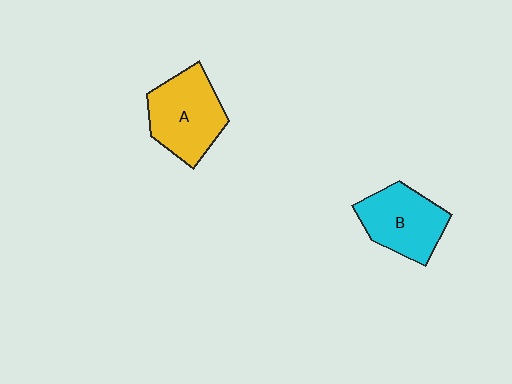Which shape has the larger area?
Shape A (yellow).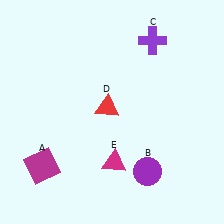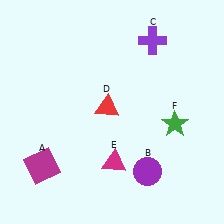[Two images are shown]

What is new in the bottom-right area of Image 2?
A green star (F) was added in the bottom-right area of Image 2.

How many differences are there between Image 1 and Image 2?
There is 1 difference between the two images.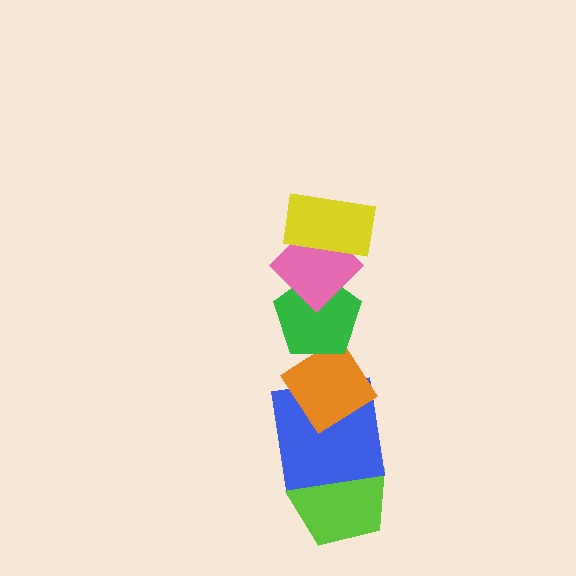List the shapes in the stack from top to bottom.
From top to bottom: the yellow rectangle, the pink diamond, the green pentagon, the orange diamond, the blue square, the lime pentagon.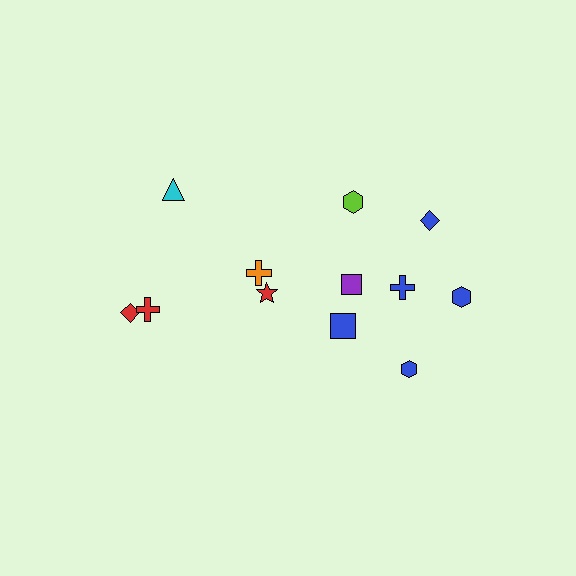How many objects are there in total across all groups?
There are 12 objects.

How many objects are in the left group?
There are 5 objects.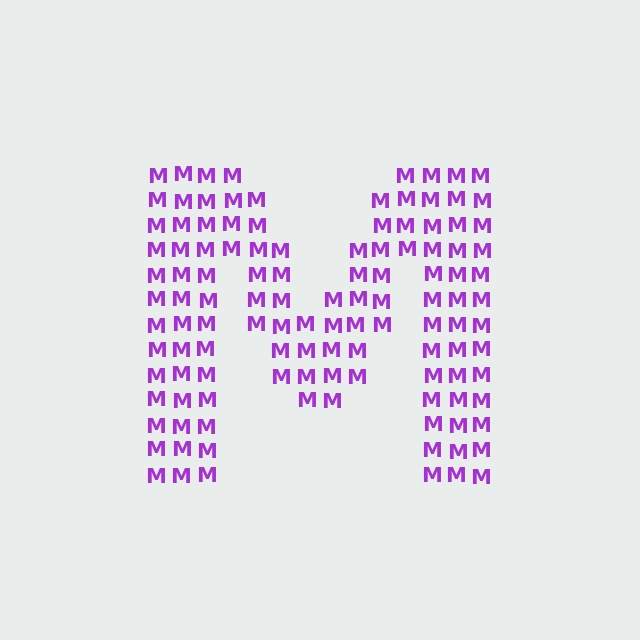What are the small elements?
The small elements are letter M's.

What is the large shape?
The large shape is the letter M.